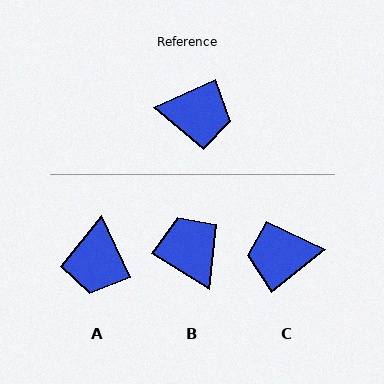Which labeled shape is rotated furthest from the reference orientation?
C, about 166 degrees away.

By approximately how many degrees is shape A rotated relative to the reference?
Approximately 89 degrees clockwise.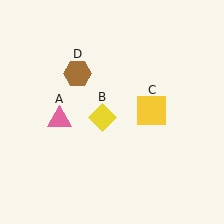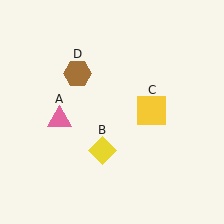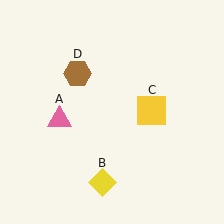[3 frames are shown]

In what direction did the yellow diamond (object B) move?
The yellow diamond (object B) moved down.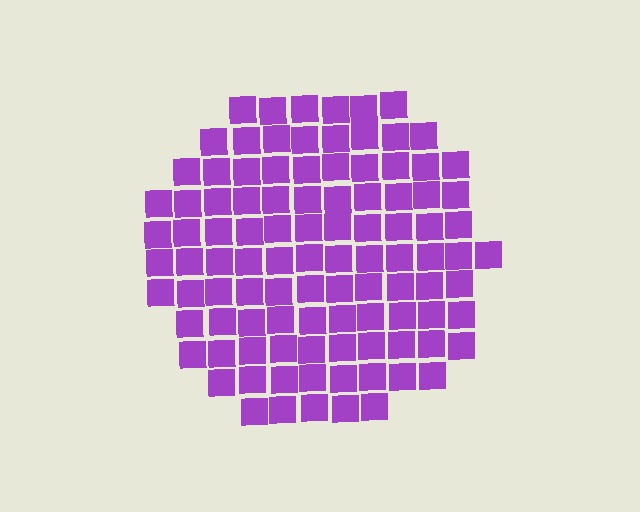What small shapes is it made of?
It is made of small squares.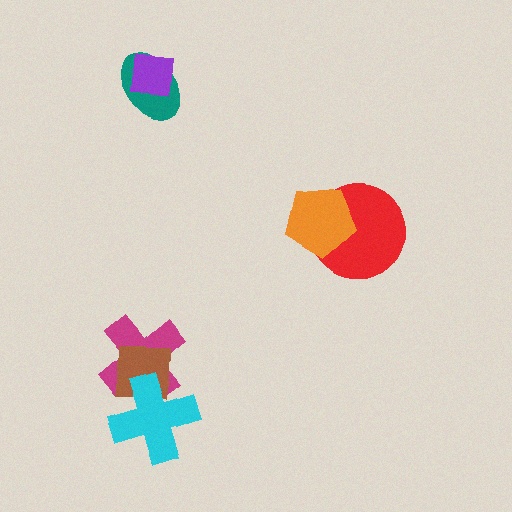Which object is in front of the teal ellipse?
The purple square is in front of the teal ellipse.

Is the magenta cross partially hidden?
Yes, it is partially covered by another shape.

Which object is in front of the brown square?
The cyan cross is in front of the brown square.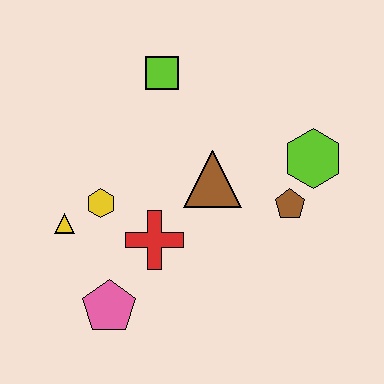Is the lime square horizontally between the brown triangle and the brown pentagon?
No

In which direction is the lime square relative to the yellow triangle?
The lime square is above the yellow triangle.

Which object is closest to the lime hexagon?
The brown pentagon is closest to the lime hexagon.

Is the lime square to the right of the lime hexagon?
No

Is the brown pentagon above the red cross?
Yes